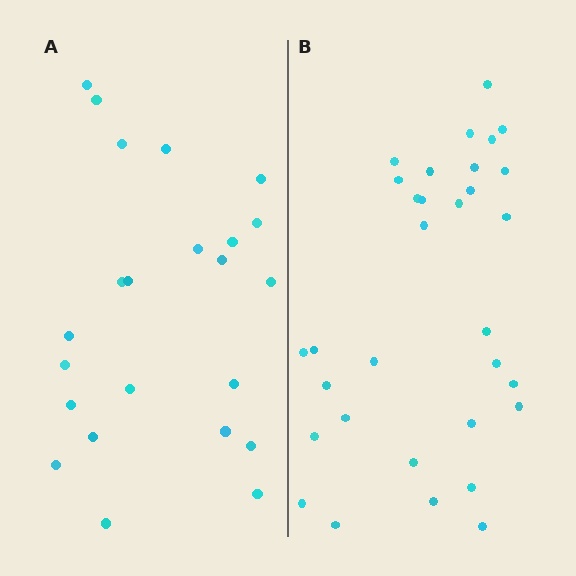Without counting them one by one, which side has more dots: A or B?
Region B (the right region) has more dots.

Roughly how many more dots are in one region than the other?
Region B has roughly 8 or so more dots than region A.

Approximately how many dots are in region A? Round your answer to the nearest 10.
About 20 dots. (The exact count is 23, which rounds to 20.)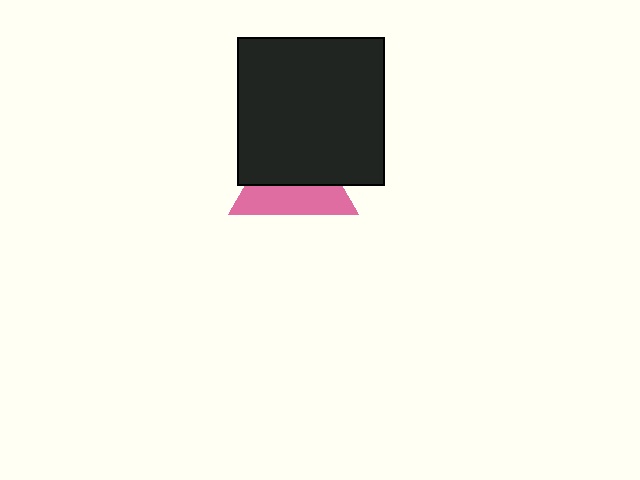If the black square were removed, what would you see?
You would see the complete pink triangle.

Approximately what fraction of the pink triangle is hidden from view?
Roughly 55% of the pink triangle is hidden behind the black square.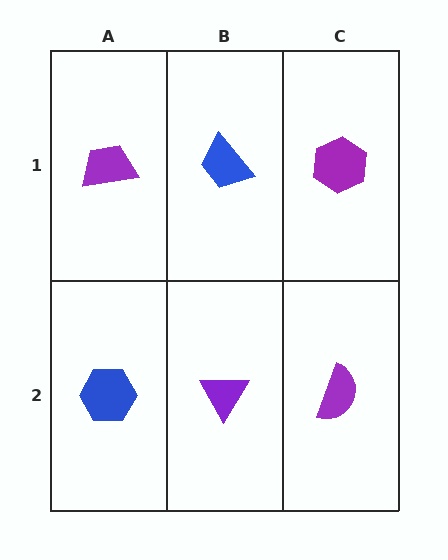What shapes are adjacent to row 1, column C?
A purple semicircle (row 2, column C), a blue trapezoid (row 1, column B).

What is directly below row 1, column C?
A purple semicircle.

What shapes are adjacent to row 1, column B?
A purple triangle (row 2, column B), a purple trapezoid (row 1, column A), a purple hexagon (row 1, column C).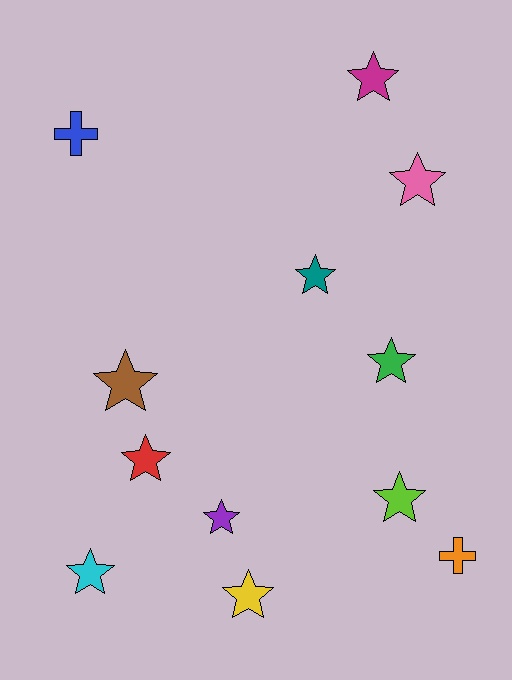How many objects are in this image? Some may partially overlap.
There are 12 objects.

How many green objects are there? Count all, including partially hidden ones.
There is 1 green object.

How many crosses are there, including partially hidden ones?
There are 2 crosses.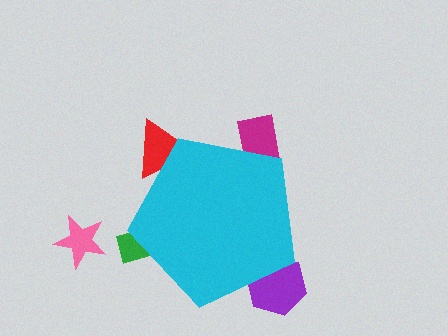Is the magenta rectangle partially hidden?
Yes, the magenta rectangle is partially hidden behind the cyan pentagon.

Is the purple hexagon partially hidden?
Yes, the purple hexagon is partially hidden behind the cyan pentagon.